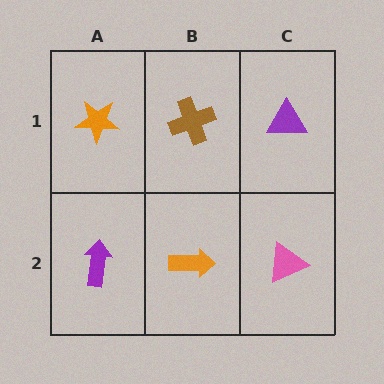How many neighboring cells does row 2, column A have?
2.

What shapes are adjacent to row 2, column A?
An orange star (row 1, column A), an orange arrow (row 2, column B).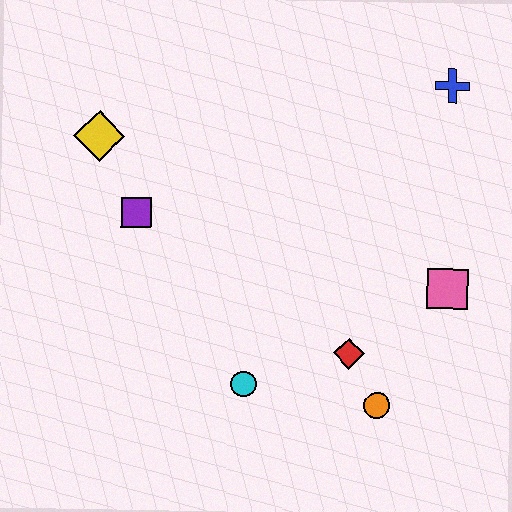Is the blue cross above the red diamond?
Yes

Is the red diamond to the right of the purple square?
Yes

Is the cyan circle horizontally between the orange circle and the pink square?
No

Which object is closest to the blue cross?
The pink square is closest to the blue cross.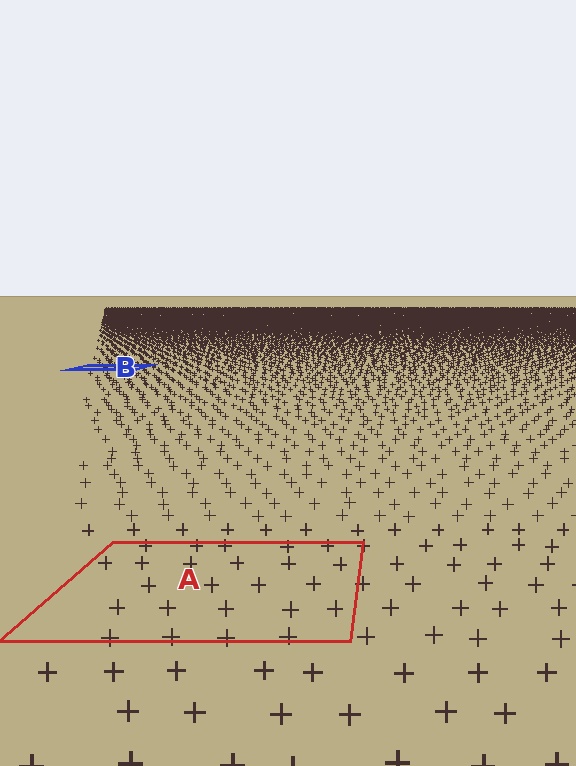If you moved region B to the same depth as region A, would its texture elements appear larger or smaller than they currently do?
They would appear larger. At a closer depth, the same texture elements are projected at a bigger on-screen size.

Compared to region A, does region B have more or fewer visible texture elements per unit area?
Region B has more texture elements per unit area — they are packed more densely because it is farther away.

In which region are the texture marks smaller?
The texture marks are smaller in region B, because it is farther away.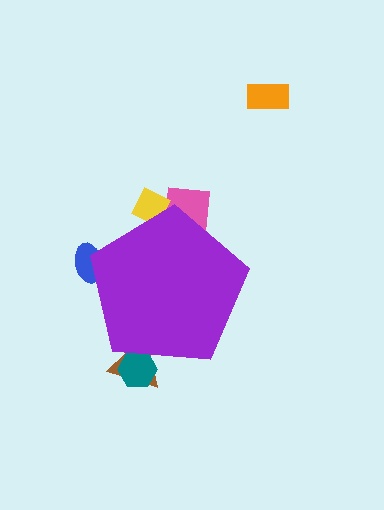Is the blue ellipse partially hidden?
Yes, the blue ellipse is partially hidden behind the purple pentagon.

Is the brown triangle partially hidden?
Yes, the brown triangle is partially hidden behind the purple pentagon.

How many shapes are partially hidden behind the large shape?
5 shapes are partially hidden.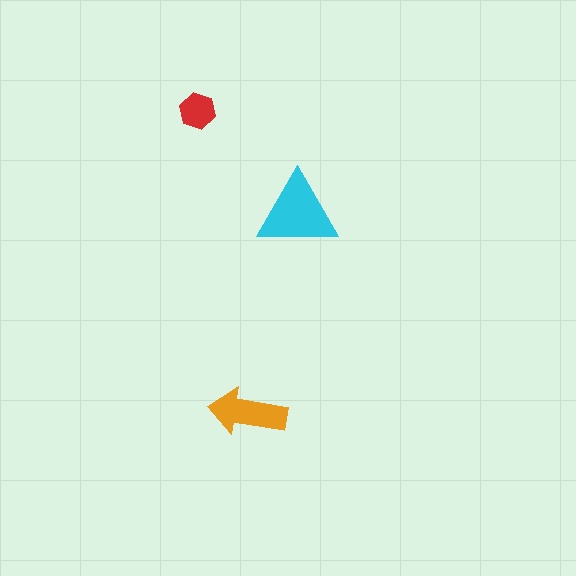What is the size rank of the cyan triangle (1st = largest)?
1st.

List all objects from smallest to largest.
The red hexagon, the orange arrow, the cyan triangle.